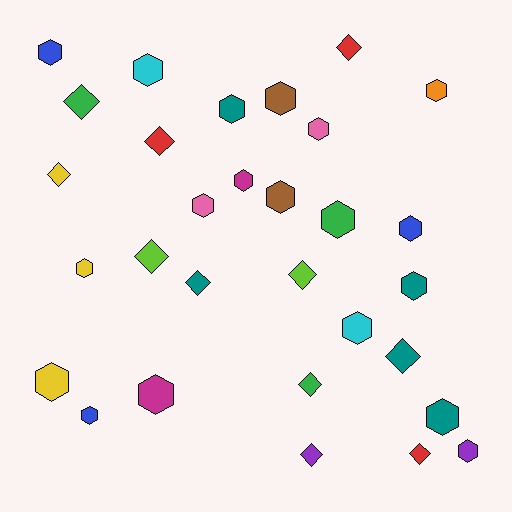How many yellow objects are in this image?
There are 3 yellow objects.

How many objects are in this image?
There are 30 objects.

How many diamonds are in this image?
There are 11 diamonds.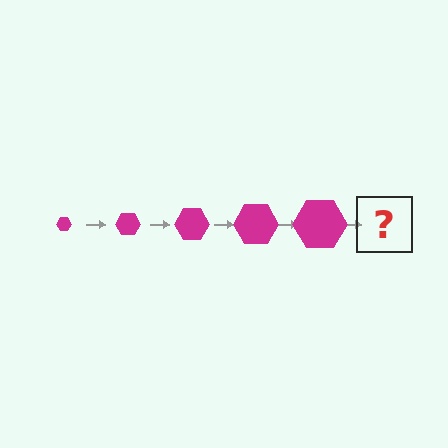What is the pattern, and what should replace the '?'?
The pattern is that the hexagon gets progressively larger each step. The '?' should be a magenta hexagon, larger than the previous one.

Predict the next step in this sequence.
The next step is a magenta hexagon, larger than the previous one.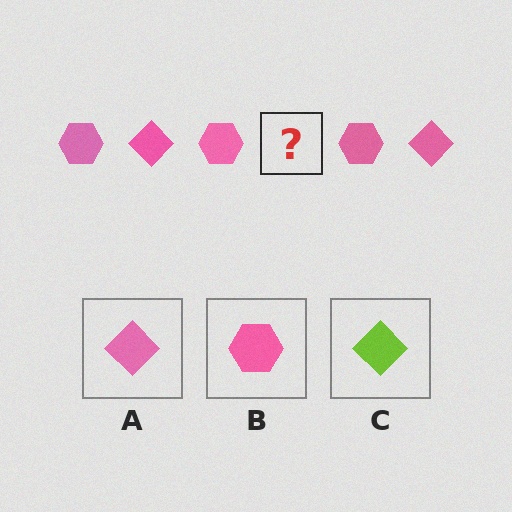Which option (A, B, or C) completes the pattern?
A.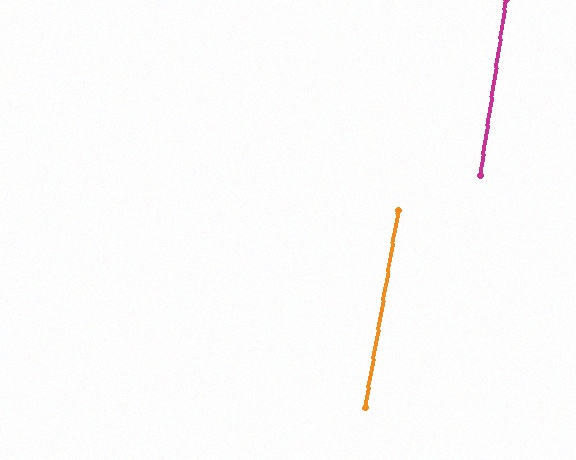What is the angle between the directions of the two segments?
Approximately 1 degree.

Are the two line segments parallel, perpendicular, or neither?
Parallel — their directions differ by only 1.3°.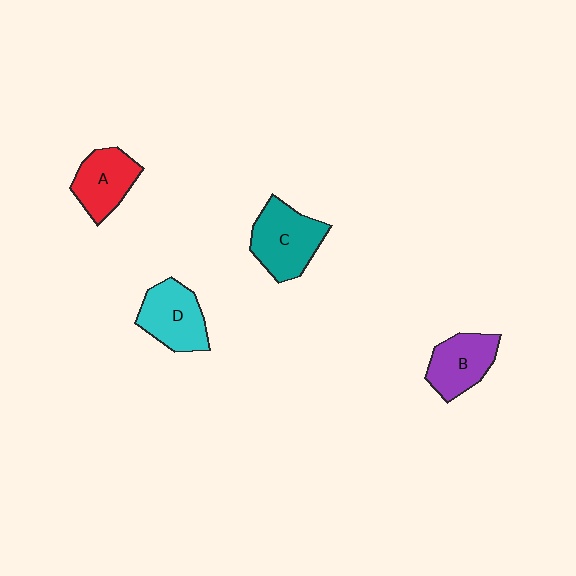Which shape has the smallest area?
Shape A (red).